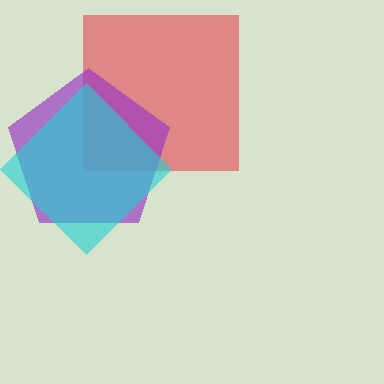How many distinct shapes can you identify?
There are 3 distinct shapes: a red square, a purple pentagon, a cyan diamond.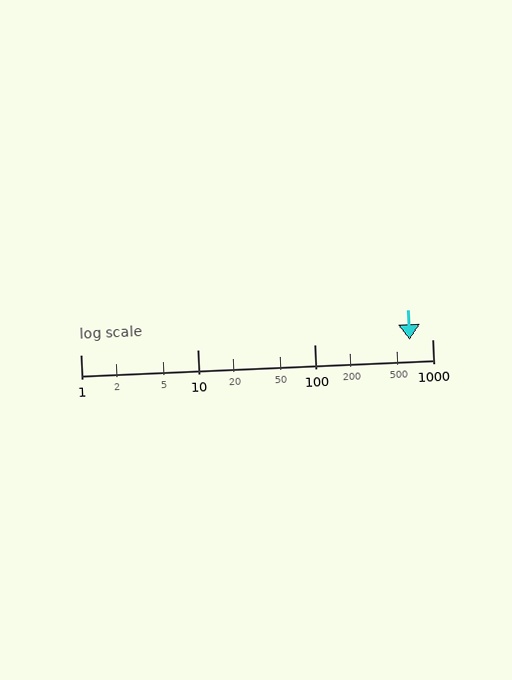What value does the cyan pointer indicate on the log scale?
The pointer indicates approximately 640.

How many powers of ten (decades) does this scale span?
The scale spans 3 decades, from 1 to 1000.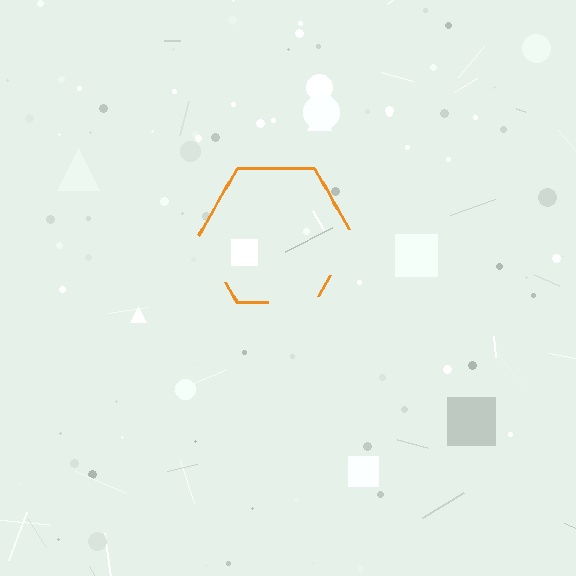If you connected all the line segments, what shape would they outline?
They would outline a hexagon.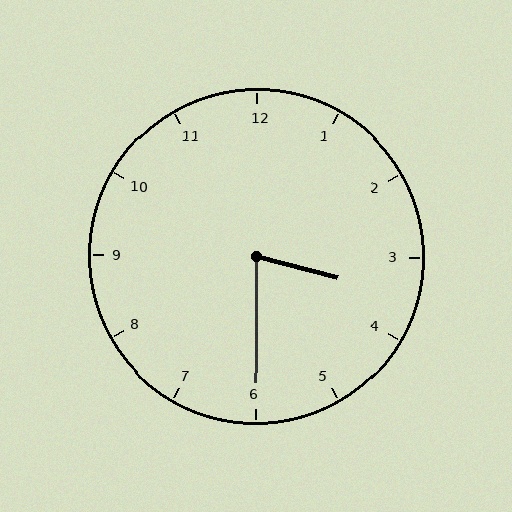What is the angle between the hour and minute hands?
Approximately 75 degrees.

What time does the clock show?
3:30.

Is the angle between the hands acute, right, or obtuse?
It is acute.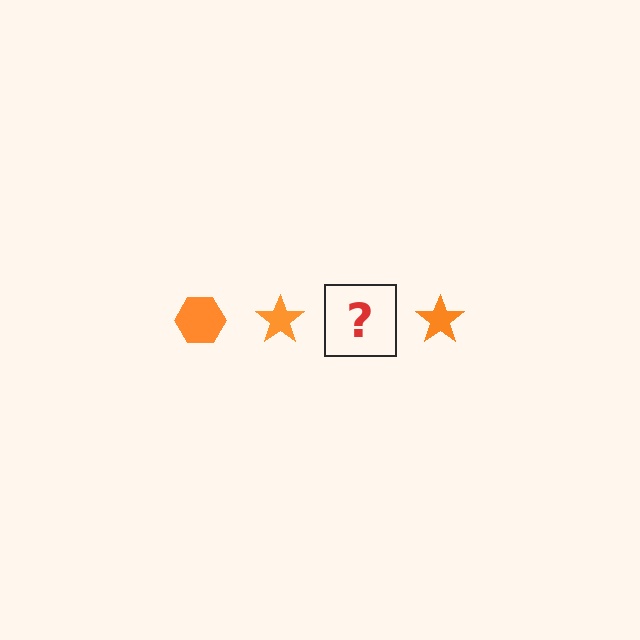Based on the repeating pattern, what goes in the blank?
The blank should be an orange hexagon.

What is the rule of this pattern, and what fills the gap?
The rule is that the pattern cycles through hexagon, star shapes in orange. The gap should be filled with an orange hexagon.